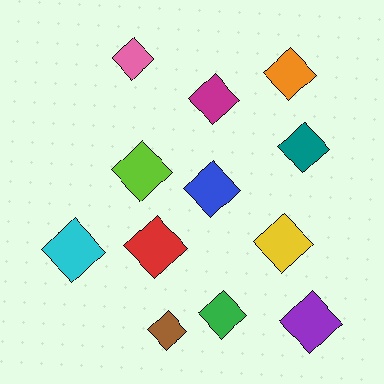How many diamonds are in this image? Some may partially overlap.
There are 12 diamonds.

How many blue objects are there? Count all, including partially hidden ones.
There is 1 blue object.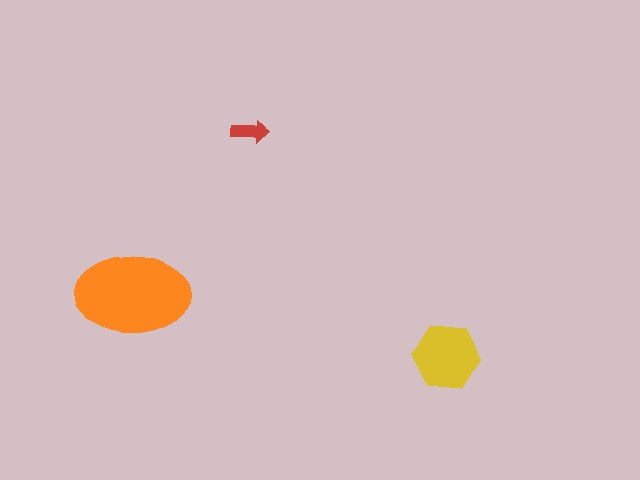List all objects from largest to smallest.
The orange ellipse, the yellow hexagon, the red arrow.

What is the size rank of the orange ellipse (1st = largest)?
1st.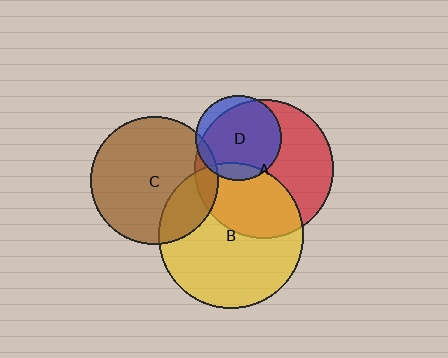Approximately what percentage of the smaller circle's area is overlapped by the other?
Approximately 10%.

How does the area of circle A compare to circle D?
Approximately 2.7 times.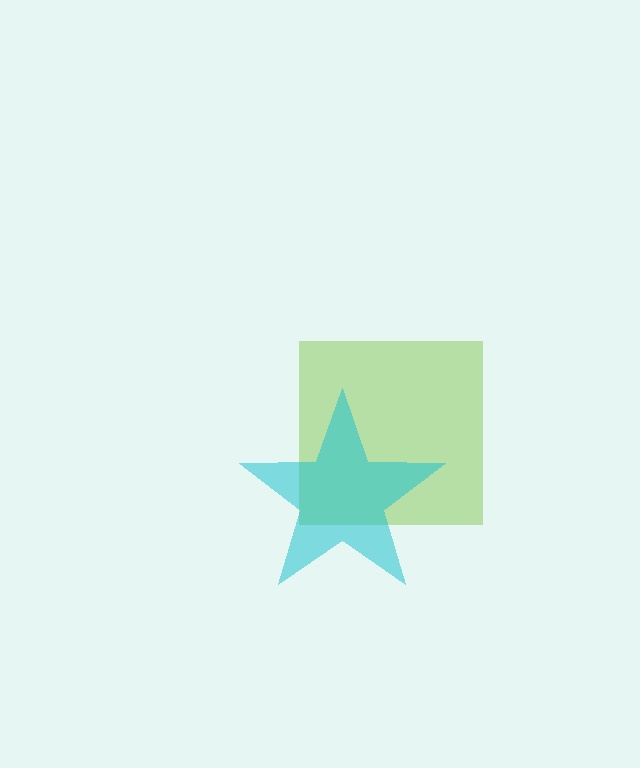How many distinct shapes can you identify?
There are 2 distinct shapes: a lime square, a cyan star.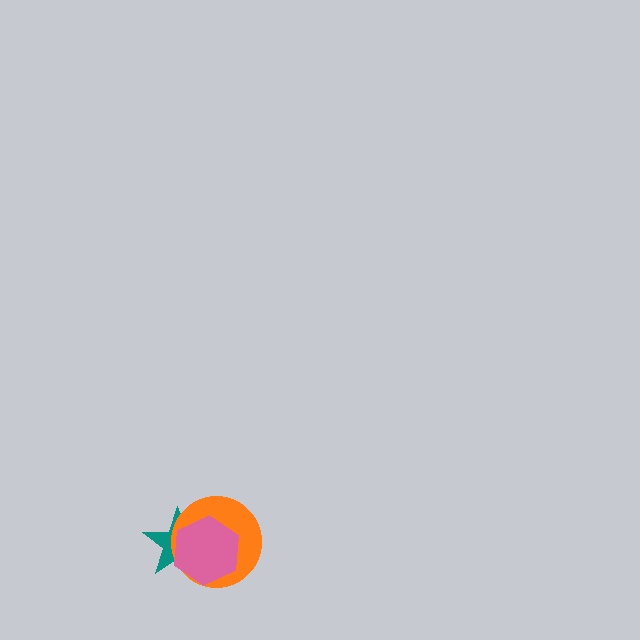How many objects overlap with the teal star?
2 objects overlap with the teal star.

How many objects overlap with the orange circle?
2 objects overlap with the orange circle.